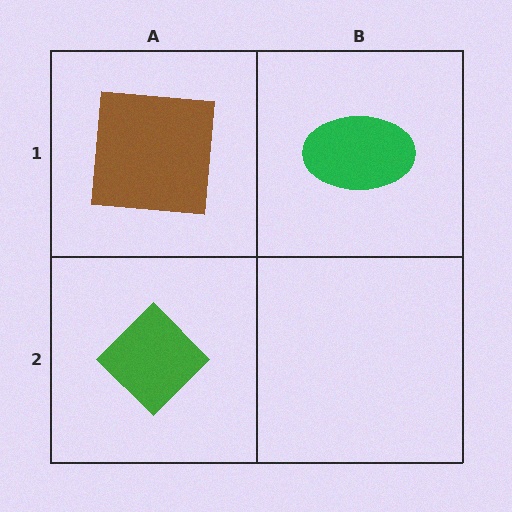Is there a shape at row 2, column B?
No, that cell is empty.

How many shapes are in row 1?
2 shapes.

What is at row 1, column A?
A brown square.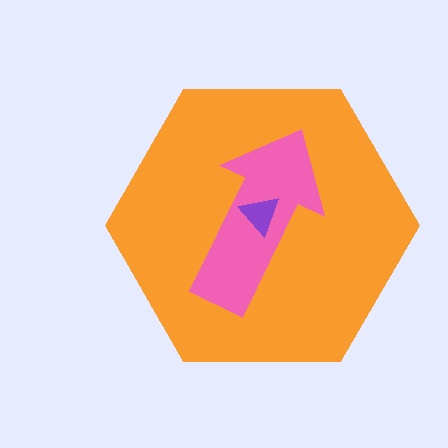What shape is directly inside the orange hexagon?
The pink arrow.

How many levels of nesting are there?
3.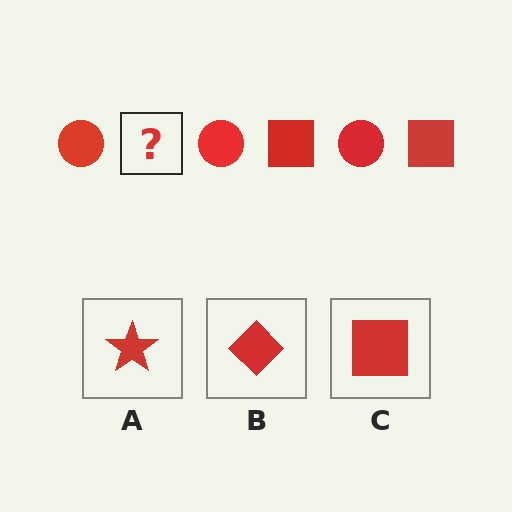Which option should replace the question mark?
Option C.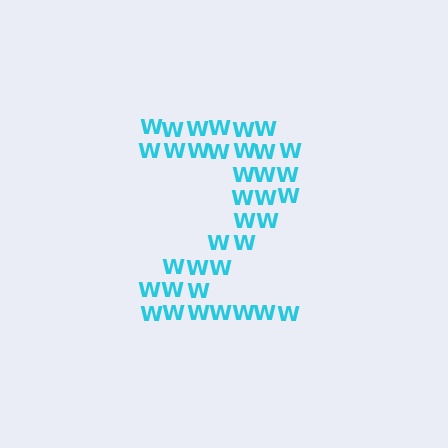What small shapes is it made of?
It is made of small letter W's.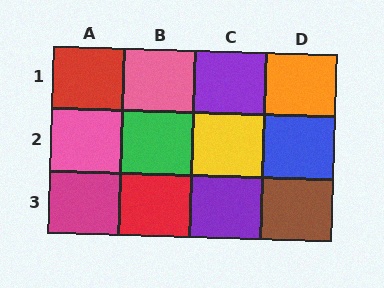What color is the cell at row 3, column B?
Red.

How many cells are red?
2 cells are red.